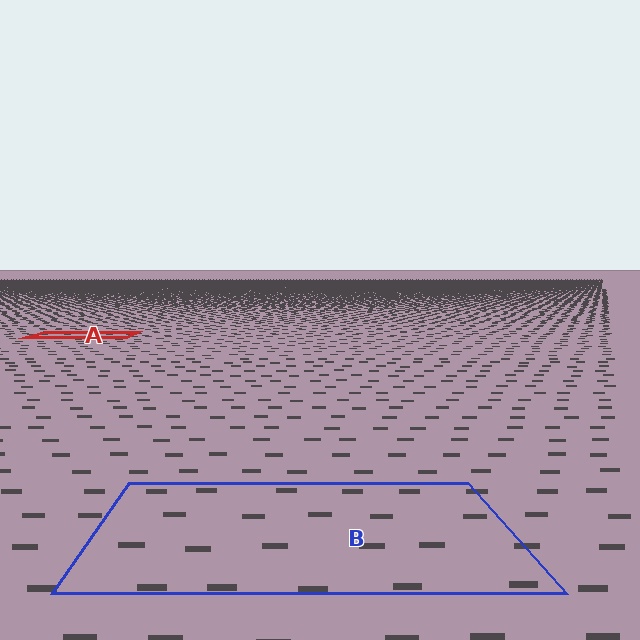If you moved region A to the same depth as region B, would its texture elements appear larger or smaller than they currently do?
They would appear larger. At a closer depth, the same texture elements are projected at a bigger on-screen size.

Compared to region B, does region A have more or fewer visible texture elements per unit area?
Region A has more texture elements per unit area — they are packed more densely because it is farther away.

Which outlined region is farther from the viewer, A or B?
Region A is farther from the viewer — the texture elements inside it appear smaller and more densely packed.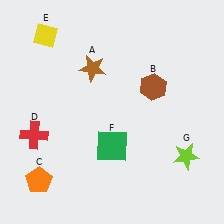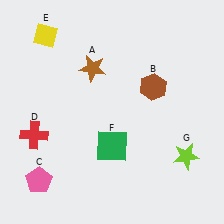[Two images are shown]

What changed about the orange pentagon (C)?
In Image 1, C is orange. In Image 2, it changed to pink.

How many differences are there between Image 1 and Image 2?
There is 1 difference between the two images.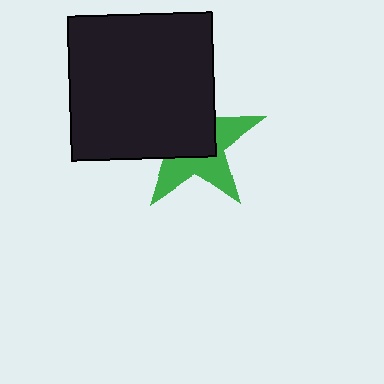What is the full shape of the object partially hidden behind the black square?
The partially hidden object is a green star.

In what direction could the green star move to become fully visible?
The green star could move toward the lower-right. That would shift it out from behind the black square entirely.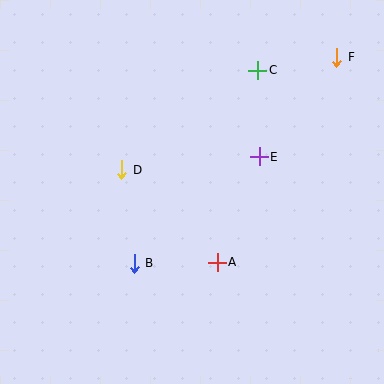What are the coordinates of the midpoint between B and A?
The midpoint between B and A is at (176, 263).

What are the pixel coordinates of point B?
Point B is at (134, 263).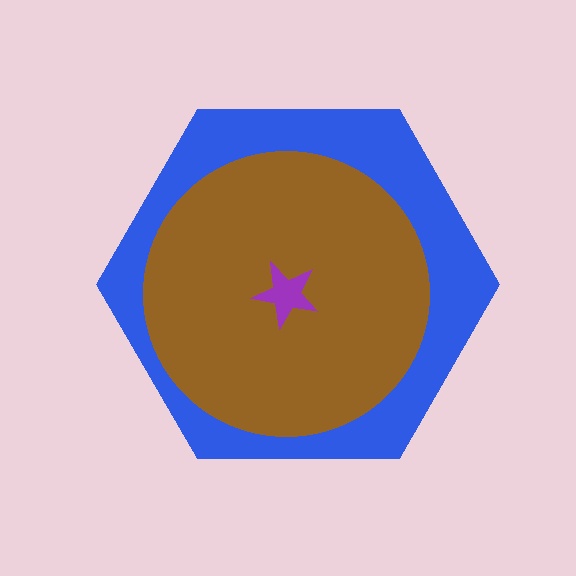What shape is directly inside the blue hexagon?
The brown circle.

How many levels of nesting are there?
3.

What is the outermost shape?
The blue hexagon.